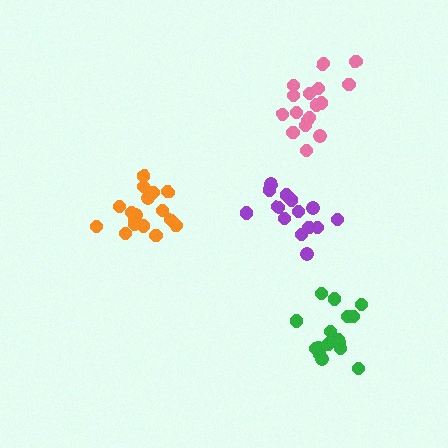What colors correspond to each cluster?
The clusters are colored: orange, pink, green, purple.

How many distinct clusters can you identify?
There are 4 distinct clusters.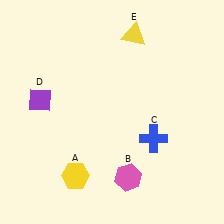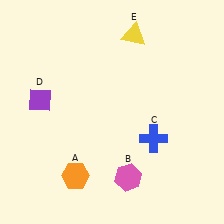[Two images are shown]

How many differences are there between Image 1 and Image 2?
There is 1 difference between the two images.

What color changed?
The hexagon (A) changed from yellow in Image 1 to orange in Image 2.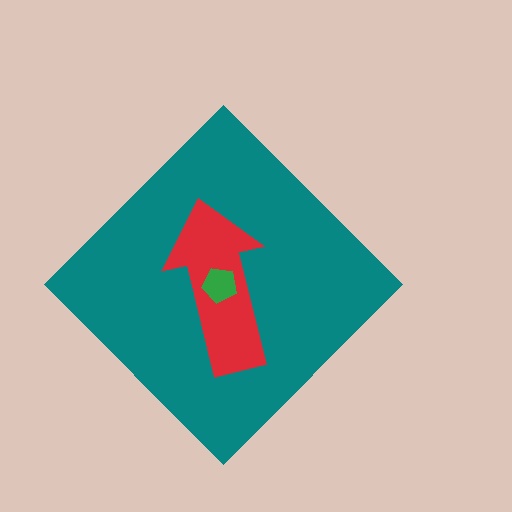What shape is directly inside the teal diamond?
The red arrow.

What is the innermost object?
The green pentagon.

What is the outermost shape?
The teal diamond.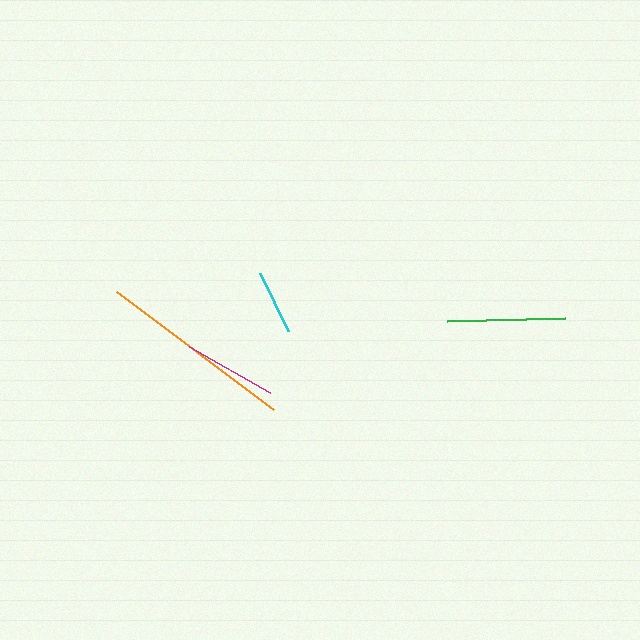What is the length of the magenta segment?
The magenta segment is approximately 93 pixels long.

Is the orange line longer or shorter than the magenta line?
The orange line is longer than the magenta line.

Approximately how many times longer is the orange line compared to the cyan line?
The orange line is approximately 3.1 times the length of the cyan line.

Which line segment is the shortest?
The cyan line is the shortest at approximately 64 pixels.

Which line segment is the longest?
The orange line is the longest at approximately 196 pixels.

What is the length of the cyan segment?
The cyan segment is approximately 64 pixels long.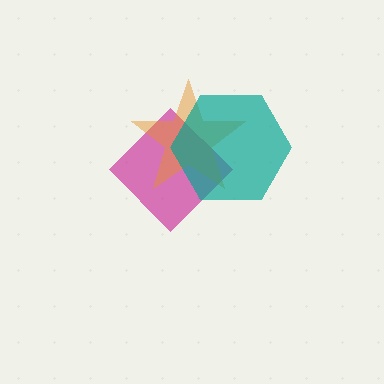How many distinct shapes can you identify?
There are 3 distinct shapes: a magenta diamond, an orange star, a teal hexagon.